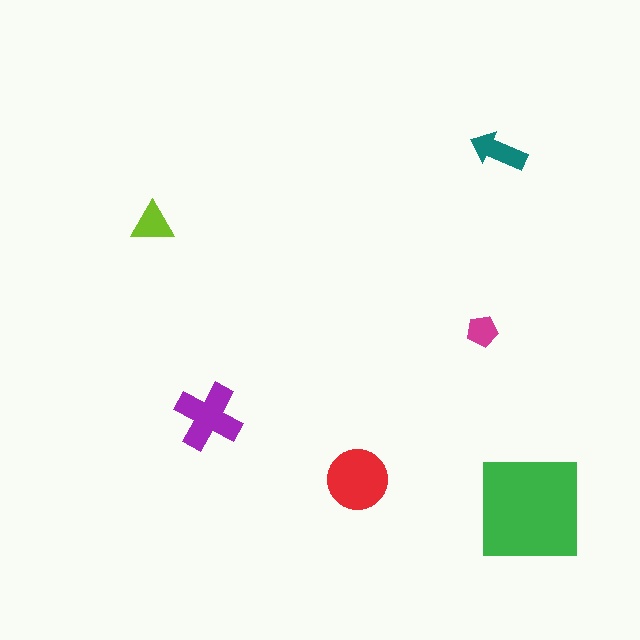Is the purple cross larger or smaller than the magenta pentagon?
Larger.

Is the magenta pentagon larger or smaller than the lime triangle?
Smaller.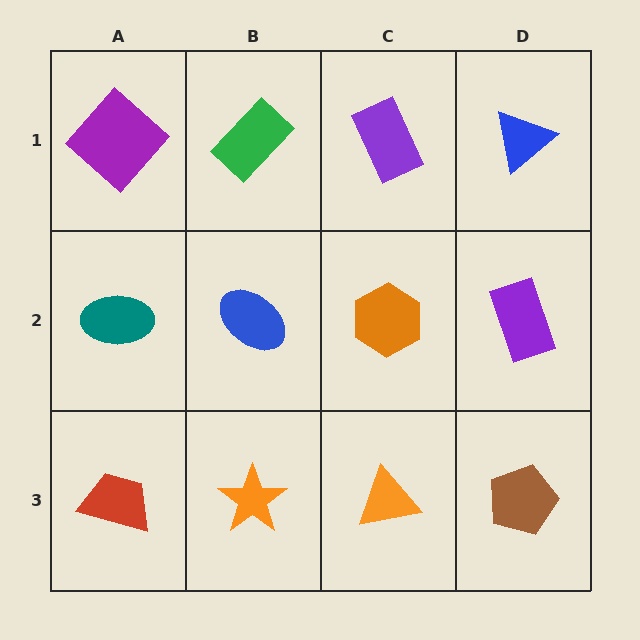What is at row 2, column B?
A blue ellipse.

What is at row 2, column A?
A teal ellipse.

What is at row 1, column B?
A green rectangle.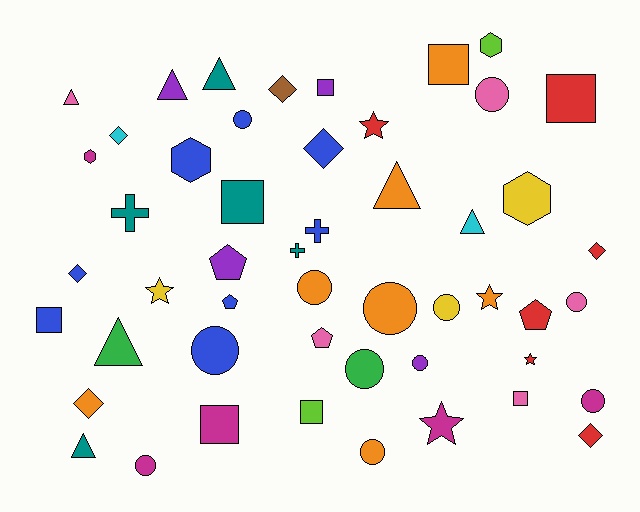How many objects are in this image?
There are 50 objects.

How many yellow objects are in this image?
There are 3 yellow objects.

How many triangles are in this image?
There are 7 triangles.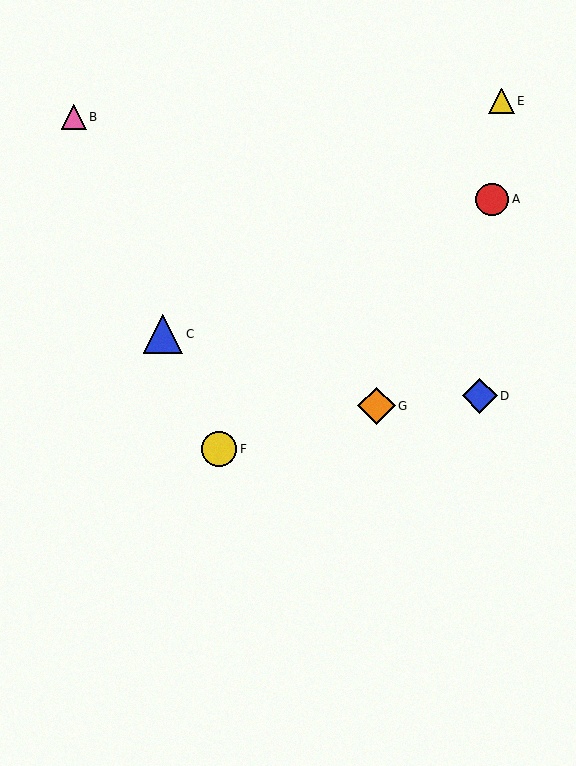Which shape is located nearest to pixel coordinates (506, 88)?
The yellow triangle (labeled E) at (502, 101) is nearest to that location.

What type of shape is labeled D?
Shape D is a blue diamond.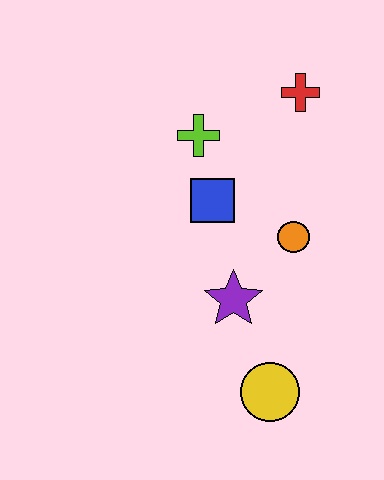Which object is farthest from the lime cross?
The yellow circle is farthest from the lime cross.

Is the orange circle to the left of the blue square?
No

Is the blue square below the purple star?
No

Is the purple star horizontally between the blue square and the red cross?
Yes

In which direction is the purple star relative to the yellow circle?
The purple star is above the yellow circle.